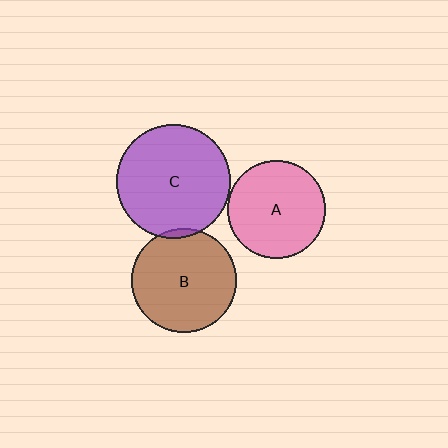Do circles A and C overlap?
Yes.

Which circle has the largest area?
Circle C (purple).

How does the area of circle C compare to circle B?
Approximately 1.2 times.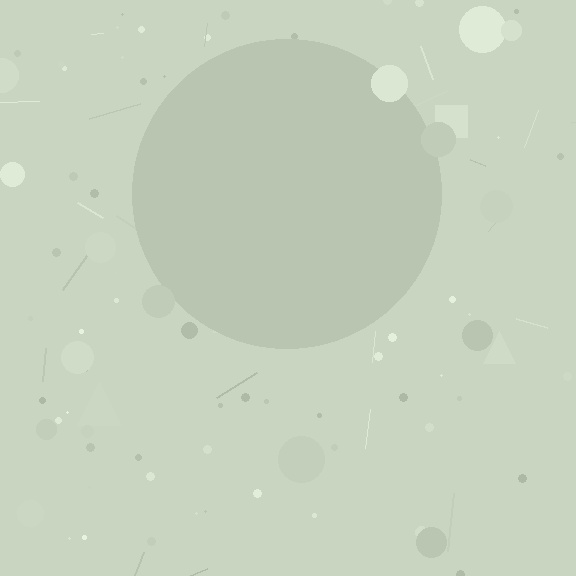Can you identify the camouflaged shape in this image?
The camouflaged shape is a circle.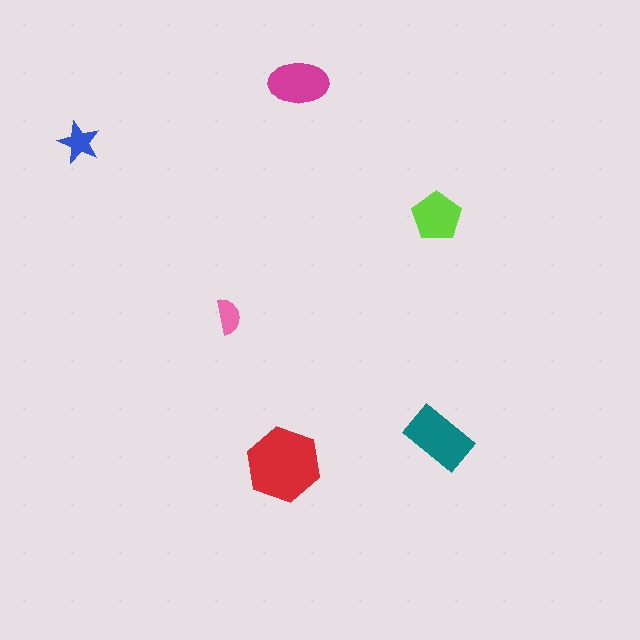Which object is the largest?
The red hexagon.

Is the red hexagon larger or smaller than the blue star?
Larger.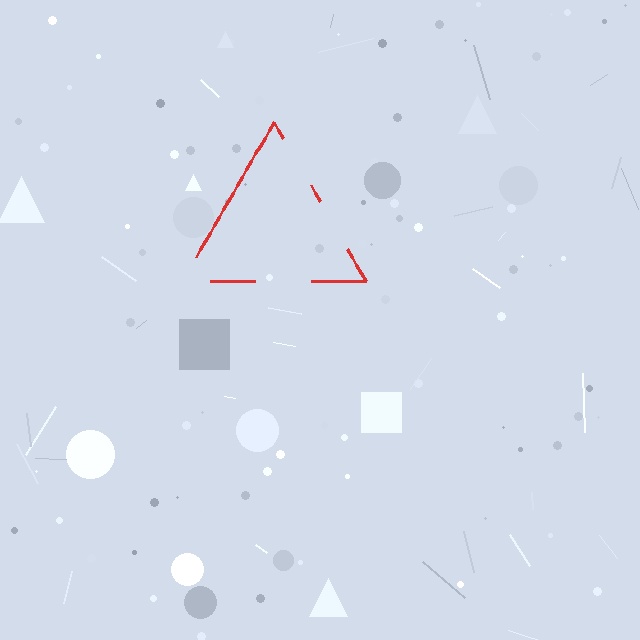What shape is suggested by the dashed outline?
The dashed outline suggests a triangle.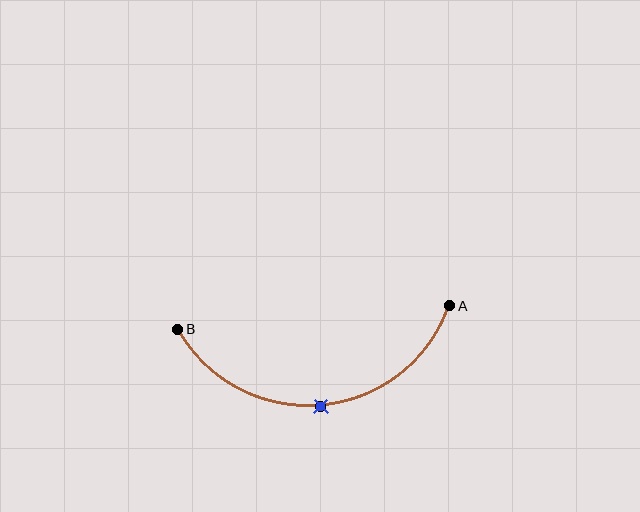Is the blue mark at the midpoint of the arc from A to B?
Yes. The blue mark lies on the arc at equal arc-length from both A and B — it is the arc midpoint.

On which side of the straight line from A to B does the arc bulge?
The arc bulges below the straight line connecting A and B.